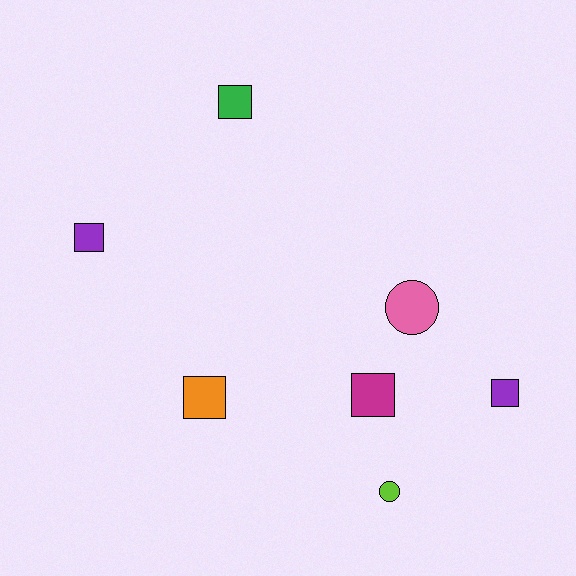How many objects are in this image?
There are 7 objects.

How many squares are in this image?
There are 5 squares.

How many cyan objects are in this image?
There are no cyan objects.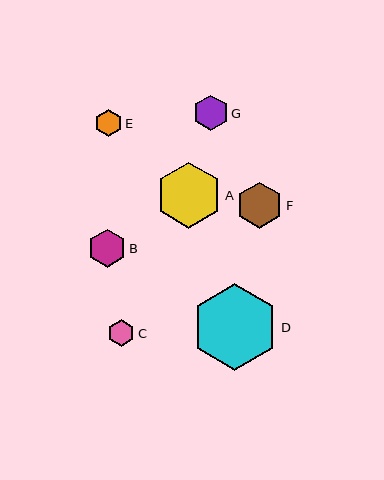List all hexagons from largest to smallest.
From largest to smallest: D, A, F, B, G, E, C.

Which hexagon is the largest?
Hexagon D is the largest with a size of approximately 87 pixels.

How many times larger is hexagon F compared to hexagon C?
Hexagon F is approximately 1.7 times the size of hexagon C.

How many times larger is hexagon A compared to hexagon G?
Hexagon A is approximately 1.9 times the size of hexagon G.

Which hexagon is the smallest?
Hexagon C is the smallest with a size of approximately 27 pixels.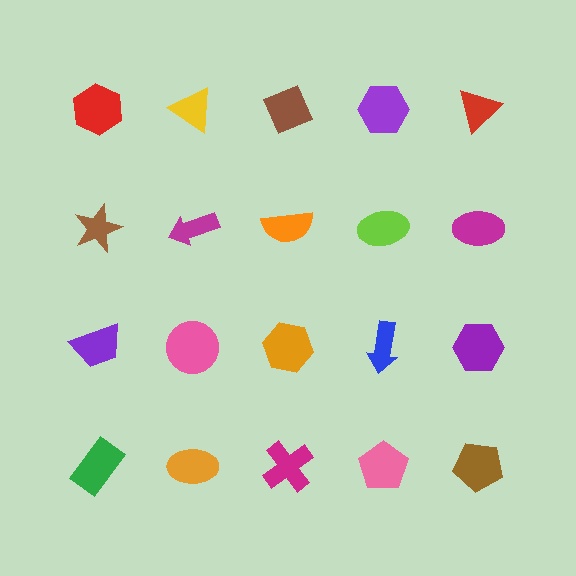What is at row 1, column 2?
A yellow triangle.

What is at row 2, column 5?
A magenta ellipse.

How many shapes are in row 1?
5 shapes.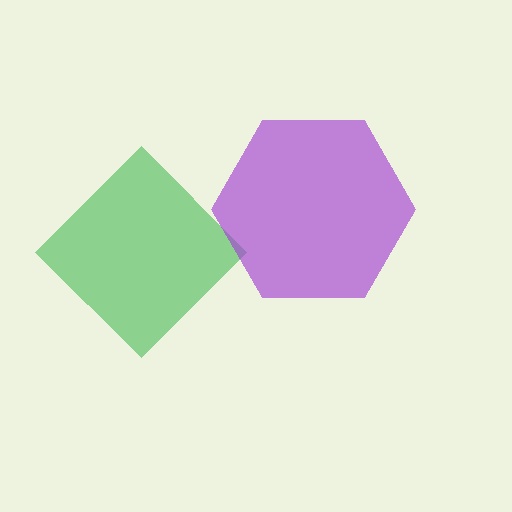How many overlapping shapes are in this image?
There are 2 overlapping shapes in the image.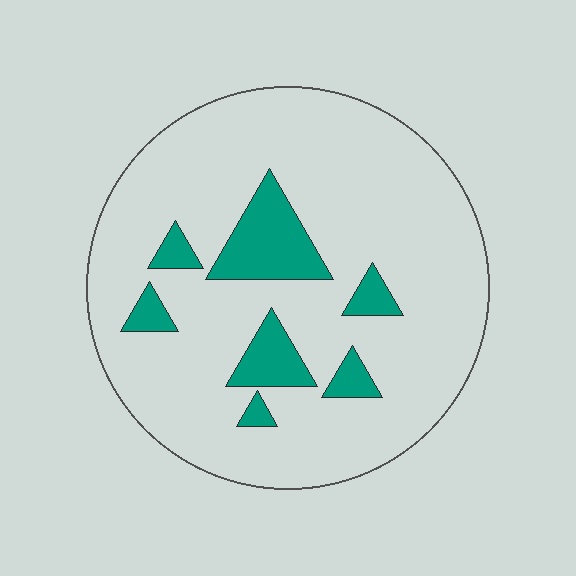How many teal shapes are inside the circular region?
7.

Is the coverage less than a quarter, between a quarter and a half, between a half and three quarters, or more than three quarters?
Less than a quarter.